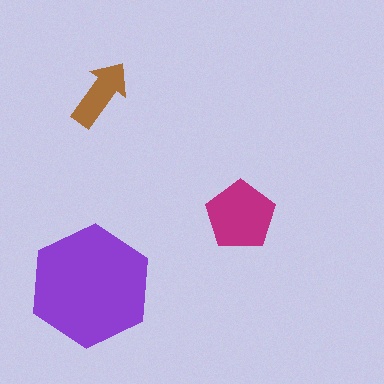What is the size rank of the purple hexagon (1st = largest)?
1st.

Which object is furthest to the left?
The purple hexagon is leftmost.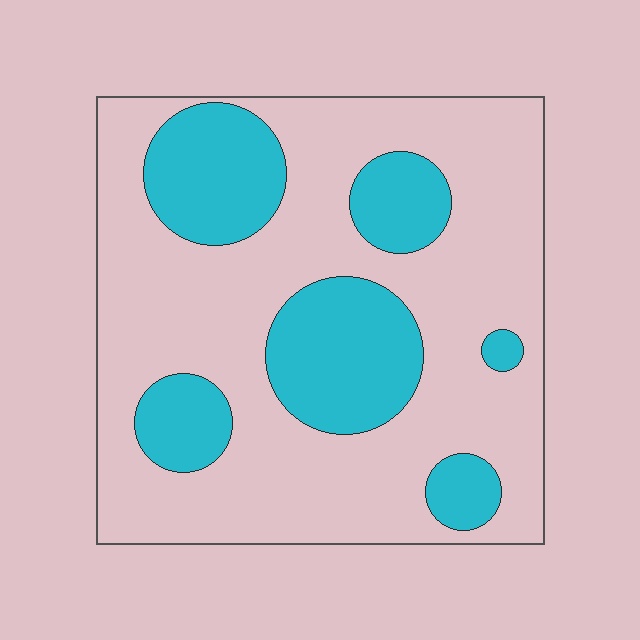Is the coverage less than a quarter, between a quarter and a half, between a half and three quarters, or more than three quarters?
Between a quarter and a half.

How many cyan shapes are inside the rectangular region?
6.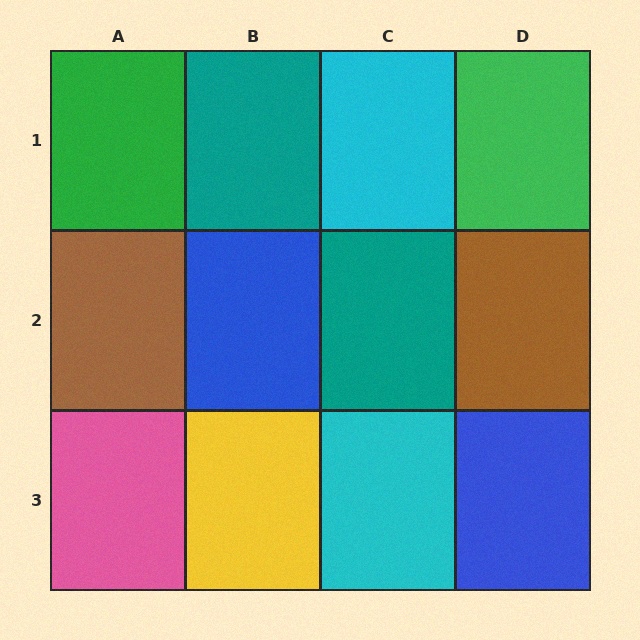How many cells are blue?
2 cells are blue.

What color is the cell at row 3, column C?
Cyan.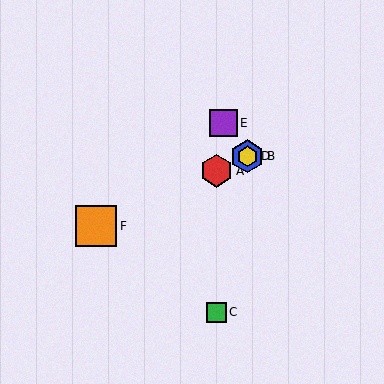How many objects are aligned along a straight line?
4 objects (A, B, D, F) are aligned along a straight line.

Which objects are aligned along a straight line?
Objects A, B, D, F are aligned along a straight line.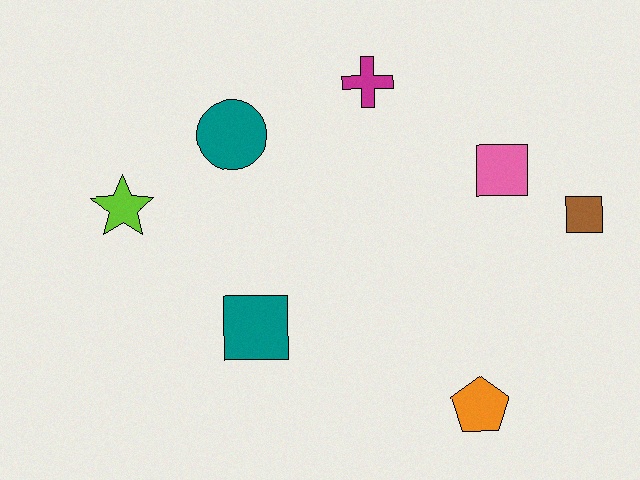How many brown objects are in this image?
There is 1 brown object.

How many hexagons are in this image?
There are no hexagons.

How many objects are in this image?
There are 7 objects.